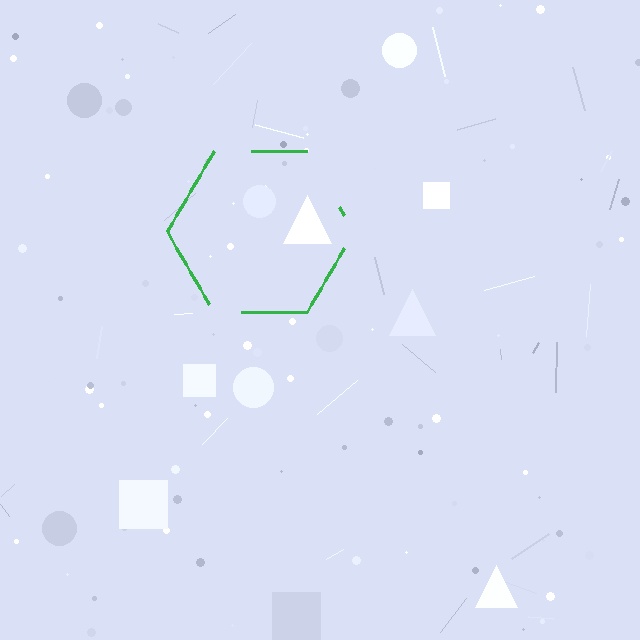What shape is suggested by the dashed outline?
The dashed outline suggests a hexagon.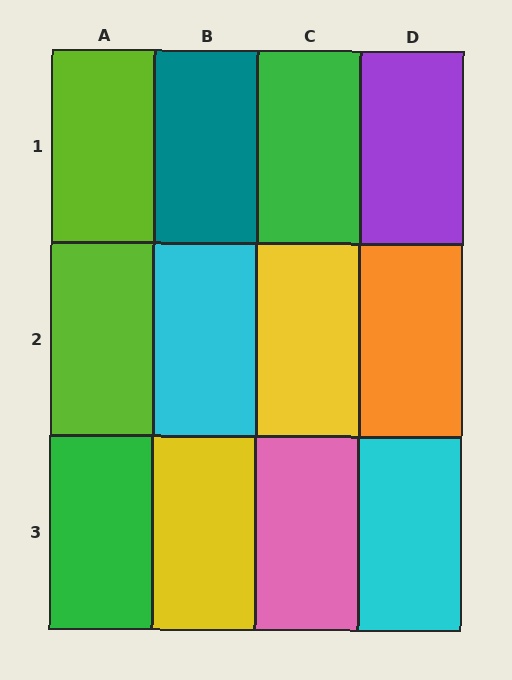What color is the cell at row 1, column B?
Teal.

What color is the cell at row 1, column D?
Purple.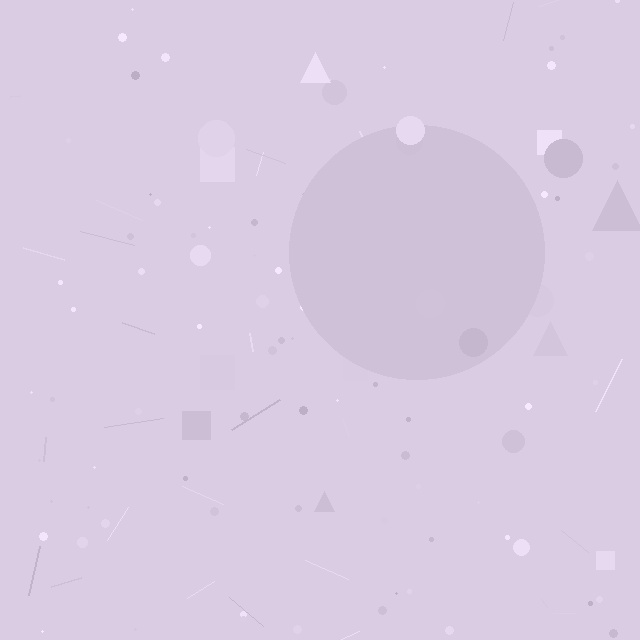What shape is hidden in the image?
A circle is hidden in the image.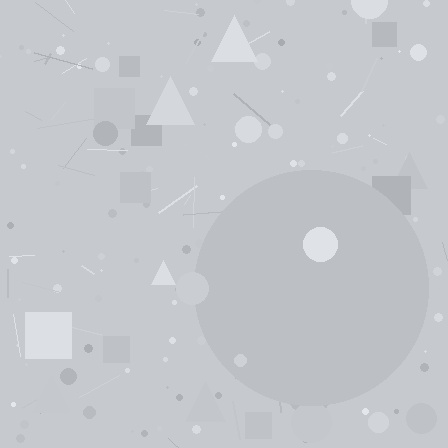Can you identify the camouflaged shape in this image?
The camouflaged shape is a circle.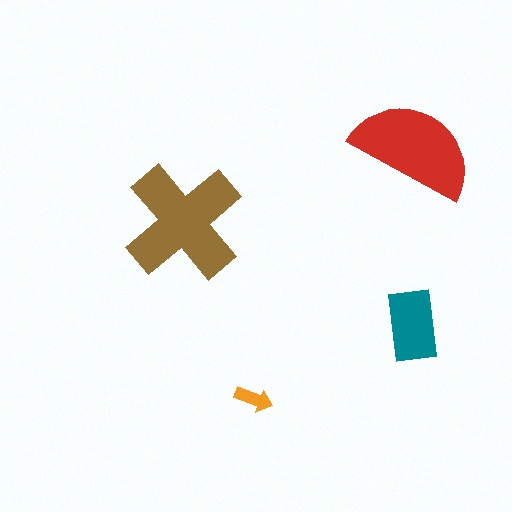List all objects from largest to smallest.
The brown cross, the red semicircle, the teal rectangle, the orange arrow.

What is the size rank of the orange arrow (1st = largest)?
4th.